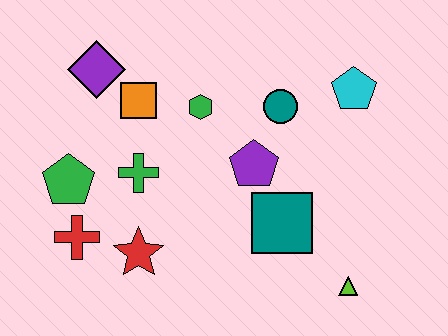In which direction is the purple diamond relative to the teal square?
The purple diamond is to the left of the teal square.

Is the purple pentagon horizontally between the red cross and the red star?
No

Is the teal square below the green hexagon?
Yes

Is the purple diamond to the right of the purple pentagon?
No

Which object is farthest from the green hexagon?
The lime triangle is farthest from the green hexagon.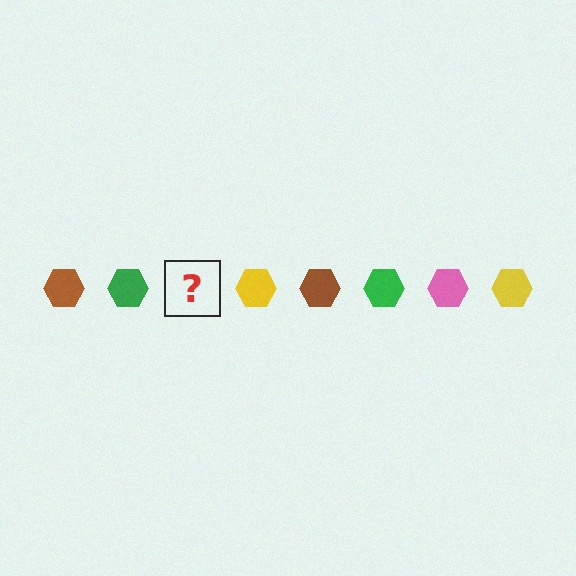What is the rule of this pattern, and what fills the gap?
The rule is that the pattern cycles through brown, green, pink, yellow hexagons. The gap should be filled with a pink hexagon.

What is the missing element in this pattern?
The missing element is a pink hexagon.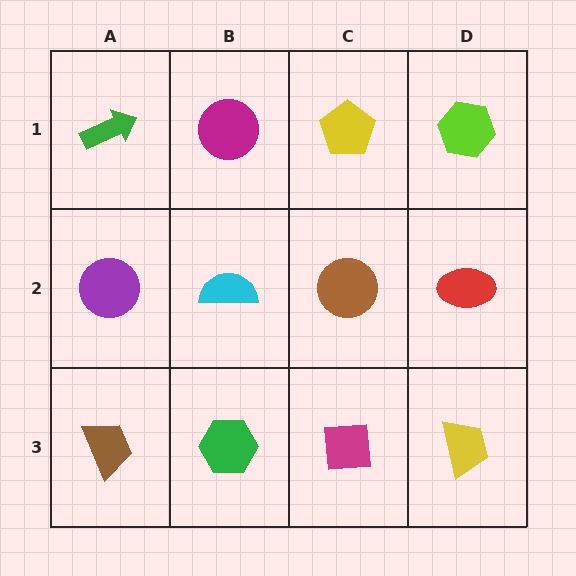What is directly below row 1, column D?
A red ellipse.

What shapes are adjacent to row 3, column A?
A purple circle (row 2, column A), a green hexagon (row 3, column B).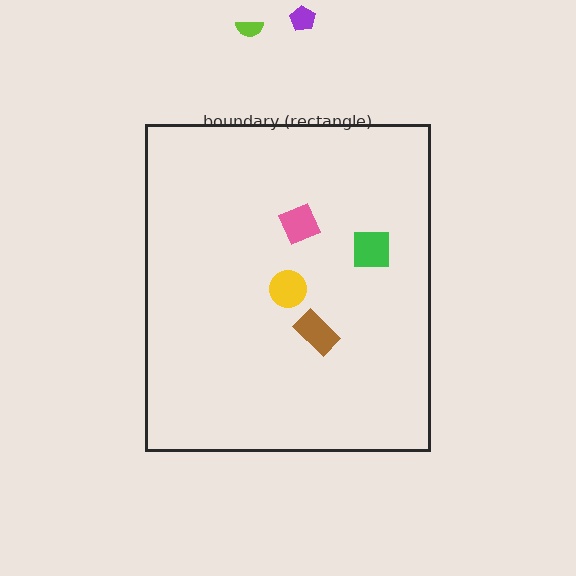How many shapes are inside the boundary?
4 inside, 2 outside.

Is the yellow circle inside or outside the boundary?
Inside.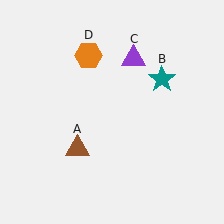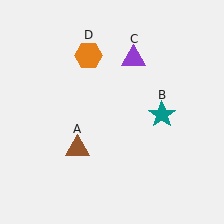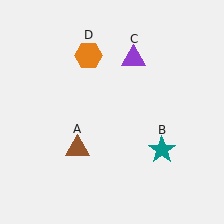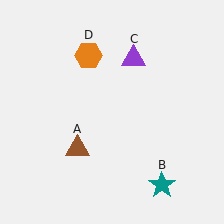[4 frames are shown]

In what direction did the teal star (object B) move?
The teal star (object B) moved down.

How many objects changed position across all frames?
1 object changed position: teal star (object B).